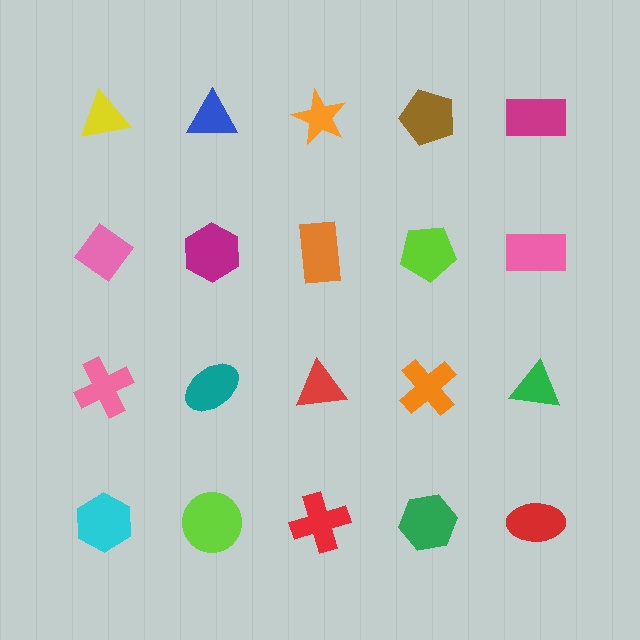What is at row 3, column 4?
An orange cross.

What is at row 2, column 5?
A pink rectangle.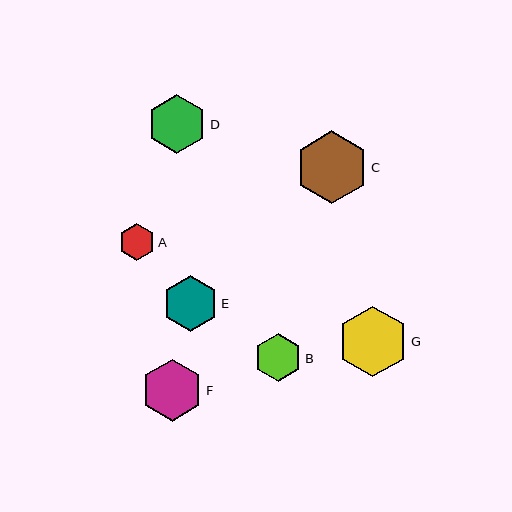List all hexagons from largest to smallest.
From largest to smallest: C, G, F, D, E, B, A.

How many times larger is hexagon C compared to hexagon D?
Hexagon C is approximately 1.2 times the size of hexagon D.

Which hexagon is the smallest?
Hexagon A is the smallest with a size of approximately 37 pixels.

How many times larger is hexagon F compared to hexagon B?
Hexagon F is approximately 1.3 times the size of hexagon B.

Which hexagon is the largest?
Hexagon C is the largest with a size of approximately 73 pixels.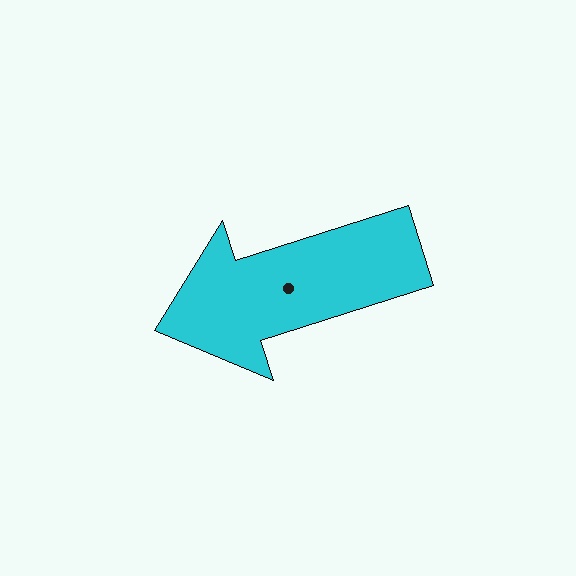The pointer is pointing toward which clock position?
Roughly 8 o'clock.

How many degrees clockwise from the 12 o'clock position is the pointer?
Approximately 252 degrees.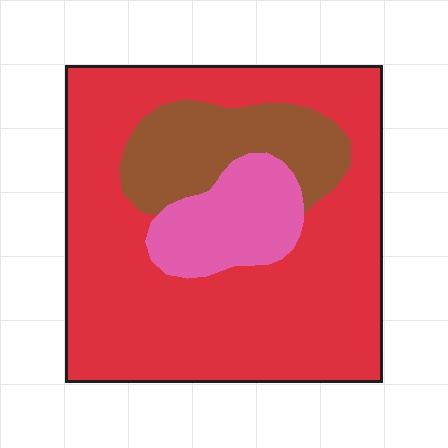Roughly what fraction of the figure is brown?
Brown takes up about one sixth (1/6) of the figure.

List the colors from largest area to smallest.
From largest to smallest: red, brown, pink.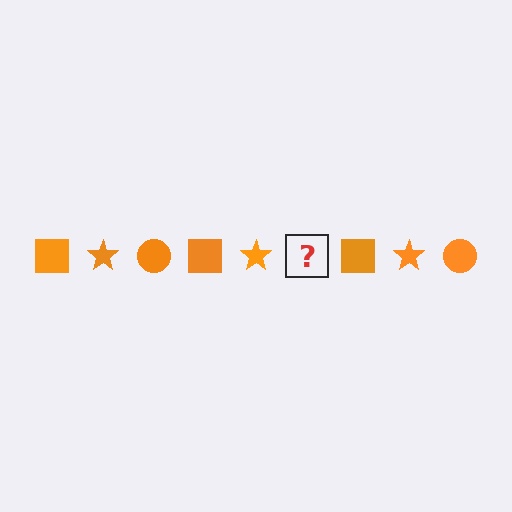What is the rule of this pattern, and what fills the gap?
The rule is that the pattern cycles through square, star, circle shapes in orange. The gap should be filled with an orange circle.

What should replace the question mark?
The question mark should be replaced with an orange circle.